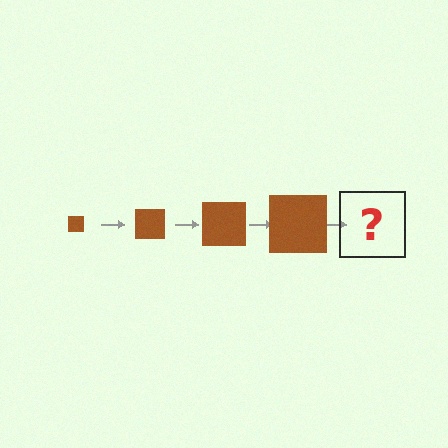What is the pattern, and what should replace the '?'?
The pattern is that the square gets progressively larger each step. The '?' should be a brown square, larger than the previous one.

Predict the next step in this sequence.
The next step is a brown square, larger than the previous one.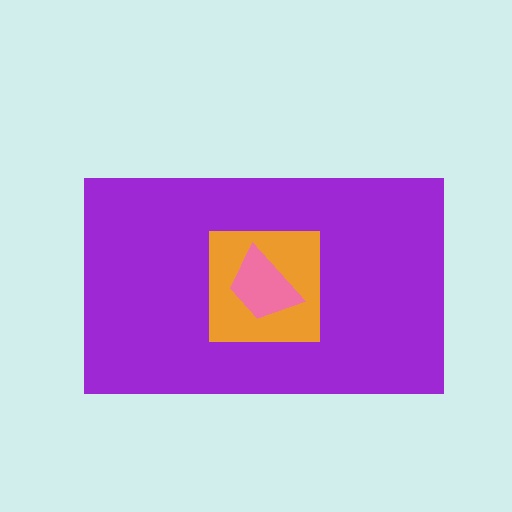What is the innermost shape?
The pink trapezoid.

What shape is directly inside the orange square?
The pink trapezoid.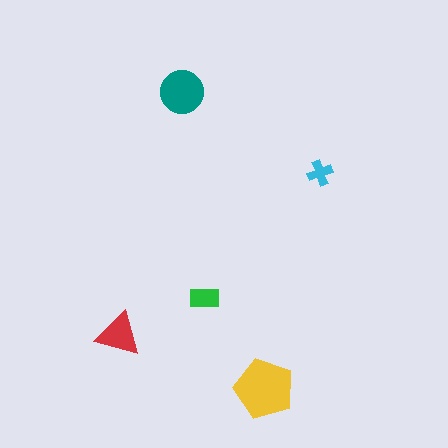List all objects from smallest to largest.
The cyan cross, the green rectangle, the red triangle, the teal circle, the yellow pentagon.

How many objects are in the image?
There are 5 objects in the image.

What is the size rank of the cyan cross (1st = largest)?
5th.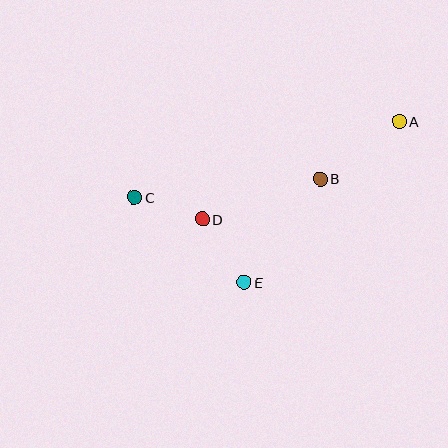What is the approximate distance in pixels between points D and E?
The distance between D and E is approximately 76 pixels.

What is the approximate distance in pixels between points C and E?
The distance between C and E is approximately 139 pixels.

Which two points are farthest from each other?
Points A and C are farthest from each other.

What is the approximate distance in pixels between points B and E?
The distance between B and E is approximately 129 pixels.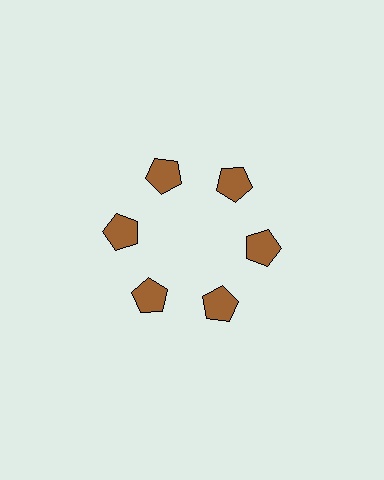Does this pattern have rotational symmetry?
Yes, this pattern has 6-fold rotational symmetry. It looks the same after rotating 60 degrees around the center.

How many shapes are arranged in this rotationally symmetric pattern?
There are 6 shapes, arranged in 6 groups of 1.